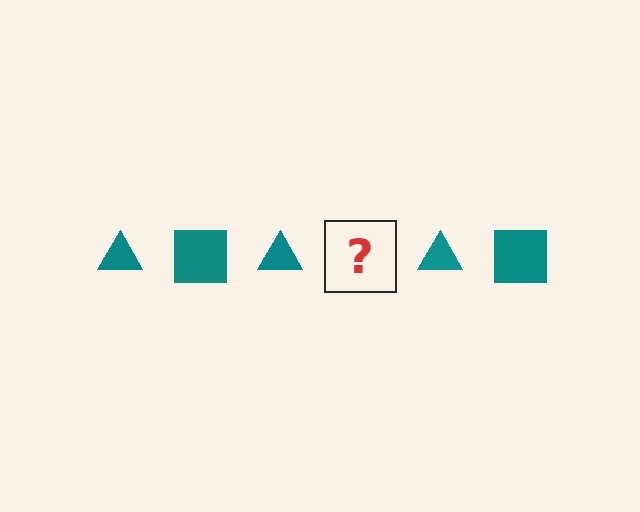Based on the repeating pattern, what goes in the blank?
The blank should be a teal square.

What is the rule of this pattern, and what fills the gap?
The rule is that the pattern cycles through triangle, square shapes in teal. The gap should be filled with a teal square.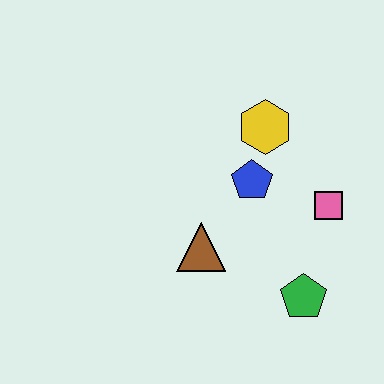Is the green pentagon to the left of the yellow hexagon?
No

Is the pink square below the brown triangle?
No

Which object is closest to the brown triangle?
The blue pentagon is closest to the brown triangle.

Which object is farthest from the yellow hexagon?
The green pentagon is farthest from the yellow hexagon.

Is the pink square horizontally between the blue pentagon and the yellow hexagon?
No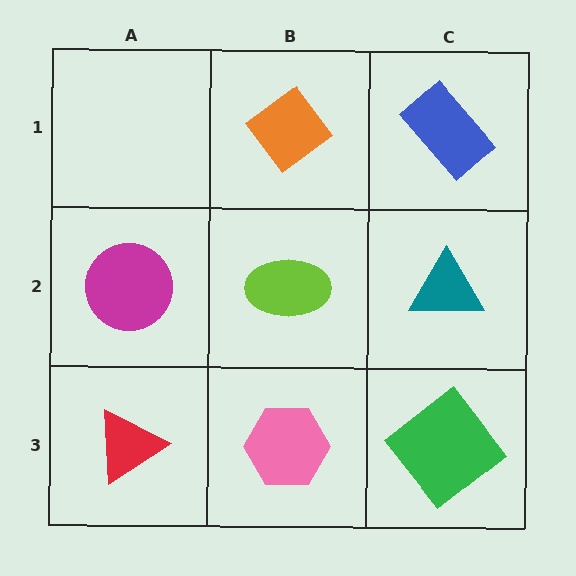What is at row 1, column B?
An orange diamond.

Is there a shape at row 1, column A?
No, that cell is empty.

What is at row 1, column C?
A blue rectangle.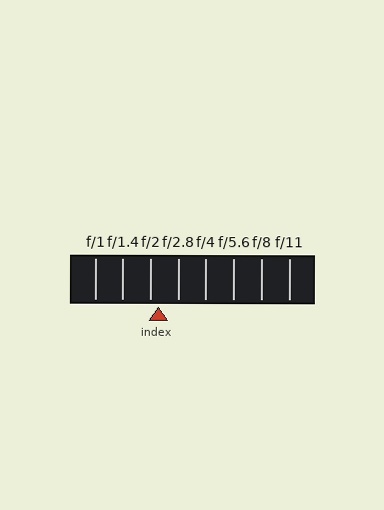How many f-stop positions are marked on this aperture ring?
There are 8 f-stop positions marked.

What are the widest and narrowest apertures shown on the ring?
The widest aperture shown is f/1 and the narrowest is f/11.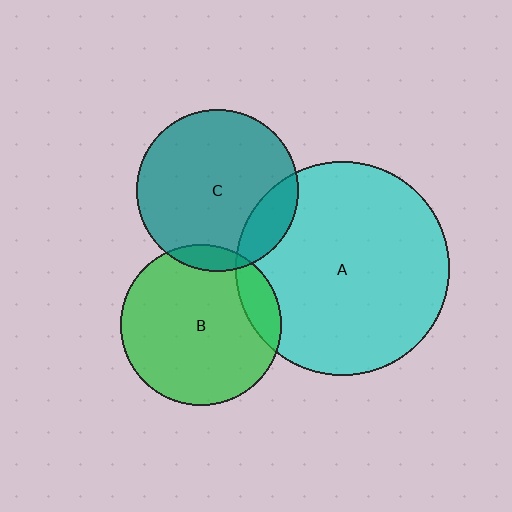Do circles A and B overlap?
Yes.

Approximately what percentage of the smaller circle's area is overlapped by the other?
Approximately 15%.